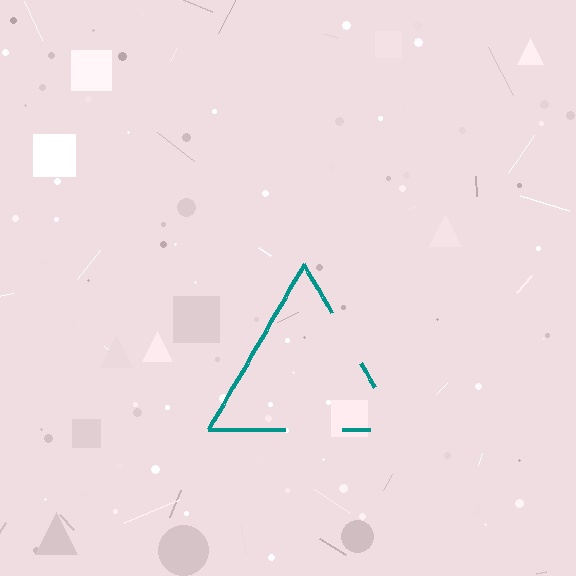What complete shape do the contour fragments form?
The contour fragments form a triangle.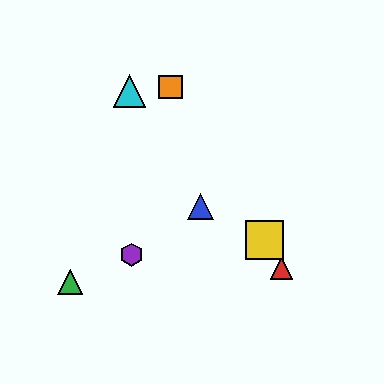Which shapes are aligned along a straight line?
The red triangle, the yellow square, the orange square are aligned along a straight line.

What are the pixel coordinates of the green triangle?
The green triangle is at (70, 282).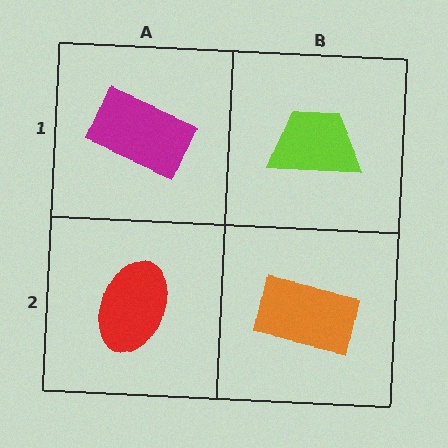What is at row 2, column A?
A red ellipse.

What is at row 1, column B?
A lime trapezoid.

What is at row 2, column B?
An orange rectangle.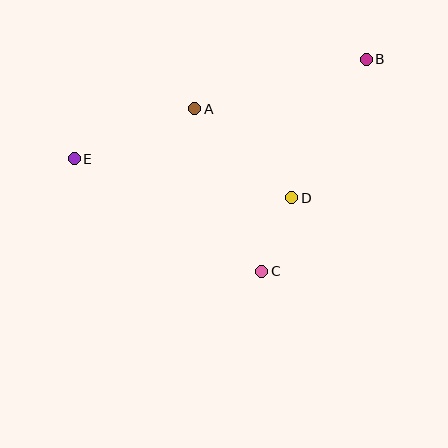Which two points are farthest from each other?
Points B and E are farthest from each other.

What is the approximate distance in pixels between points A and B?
The distance between A and B is approximately 178 pixels.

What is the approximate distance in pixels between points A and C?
The distance between A and C is approximately 176 pixels.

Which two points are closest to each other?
Points C and D are closest to each other.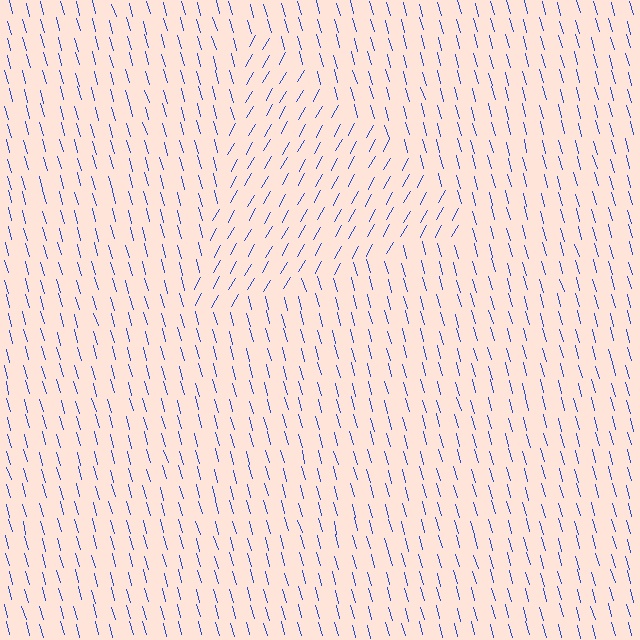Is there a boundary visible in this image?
Yes, there is a texture boundary formed by a change in line orientation.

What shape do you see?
I see a triangle.